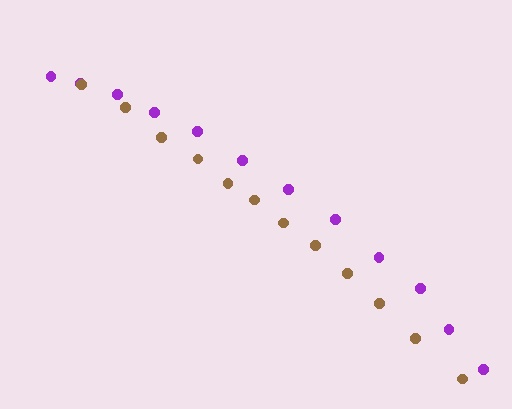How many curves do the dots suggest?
There are 2 distinct paths.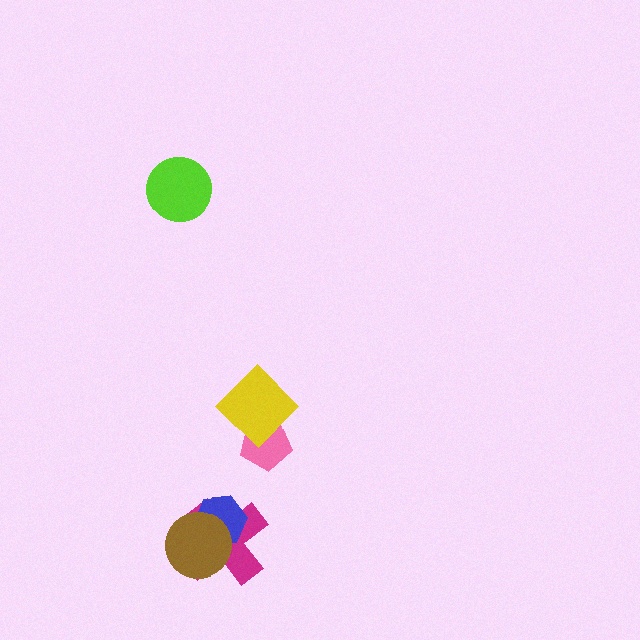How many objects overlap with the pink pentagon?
1 object overlaps with the pink pentagon.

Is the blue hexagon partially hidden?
Yes, it is partially covered by another shape.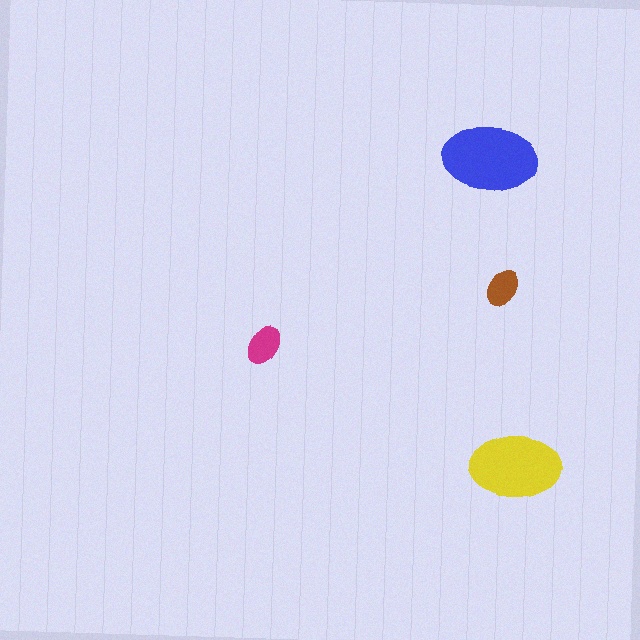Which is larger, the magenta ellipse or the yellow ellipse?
The yellow one.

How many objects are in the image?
There are 4 objects in the image.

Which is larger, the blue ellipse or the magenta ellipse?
The blue one.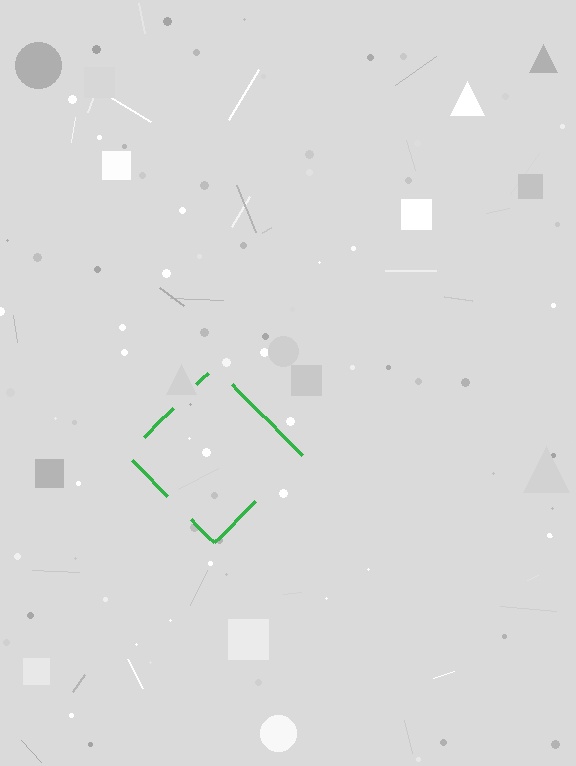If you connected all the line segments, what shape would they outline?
They would outline a diamond.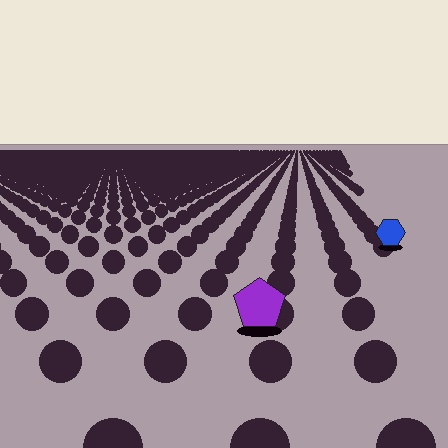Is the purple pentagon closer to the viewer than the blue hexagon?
Yes. The purple pentagon is closer — you can tell from the texture gradient: the ground texture is coarser near it.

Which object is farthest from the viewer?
The blue hexagon is farthest from the viewer. It appears smaller and the ground texture around it is denser.